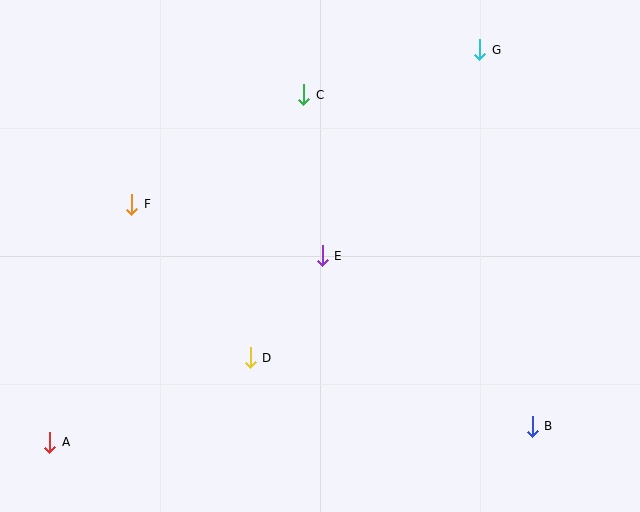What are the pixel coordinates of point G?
Point G is at (480, 50).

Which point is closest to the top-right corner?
Point G is closest to the top-right corner.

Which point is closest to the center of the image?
Point E at (322, 256) is closest to the center.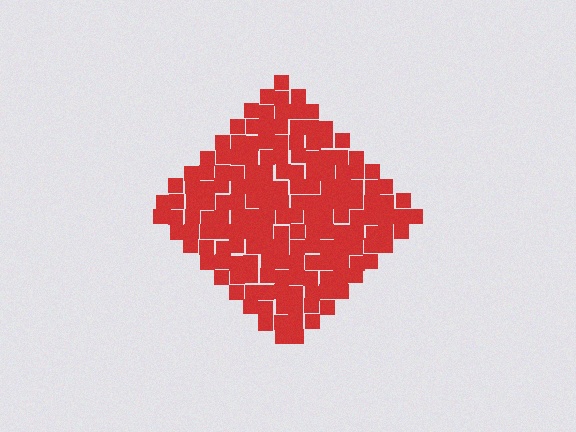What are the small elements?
The small elements are squares.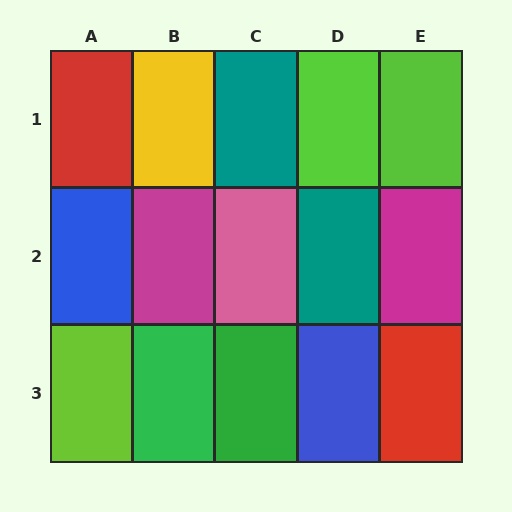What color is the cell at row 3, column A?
Lime.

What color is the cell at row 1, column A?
Red.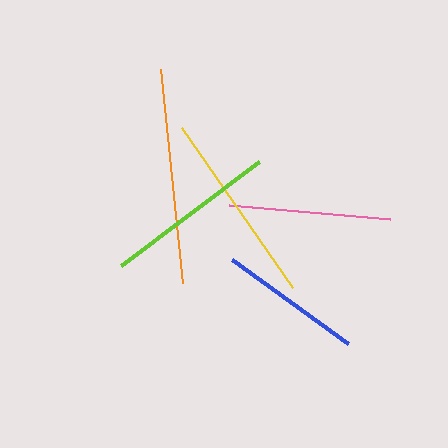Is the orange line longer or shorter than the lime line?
The orange line is longer than the lime line.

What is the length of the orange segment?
The orange segment is approximately 215 pixels long.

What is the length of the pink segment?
The pink segment is approximately 162 pixels long.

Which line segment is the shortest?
The blue line is the shortest at approximately 143 pixels.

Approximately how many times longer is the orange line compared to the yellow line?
The orange line is approximately 1.1 times the length of the yellow line.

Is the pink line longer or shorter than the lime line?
The lime line is longer than the pink line.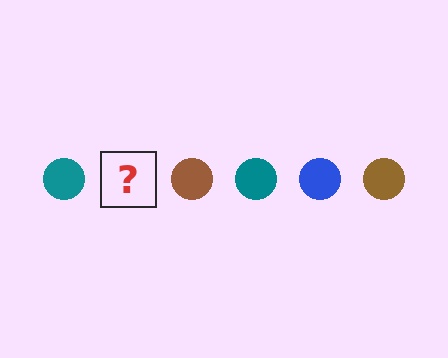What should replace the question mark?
The question mark should be replaced with a blue circle.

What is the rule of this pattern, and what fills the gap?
The rule is that the pattern cycles through teal, blue, brown circles. The gap should be filled with a blue circle.